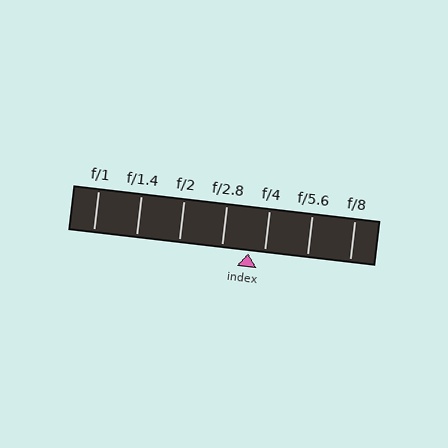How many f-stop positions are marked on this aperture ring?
There are 7 f-stop positions marked.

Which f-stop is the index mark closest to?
The index mark is closest to f/4.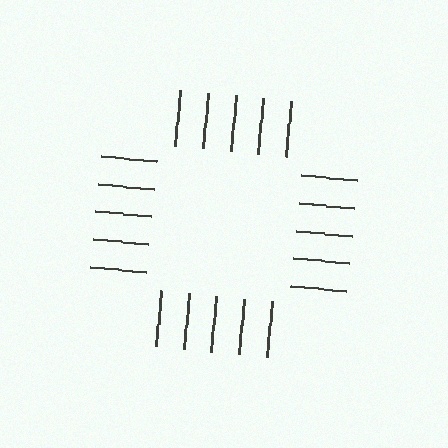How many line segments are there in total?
20 — 5 along each of the 4 edges.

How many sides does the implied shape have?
4 sides — the line-ends trace a square.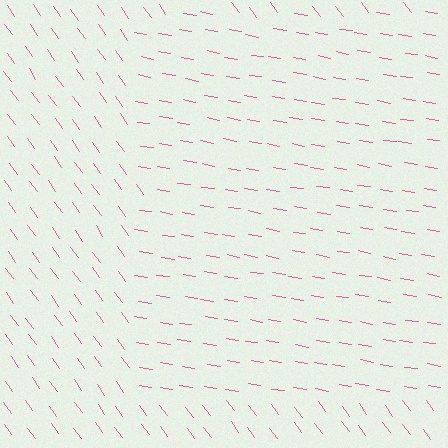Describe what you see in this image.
The image is filled with small pink line segments. A rectangle region in the image has lines oriented differently from the surrounding lines, creating a visible texture boundary.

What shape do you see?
I see a rectangle.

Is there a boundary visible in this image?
Yes, there is a texture boundary formed by a change in line orientation.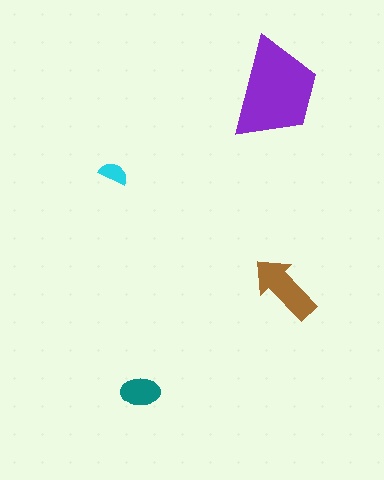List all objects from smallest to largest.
The cyan semicircle, the teal ellipse, the brown arrow, the purple trapezoid.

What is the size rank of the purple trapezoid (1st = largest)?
1st.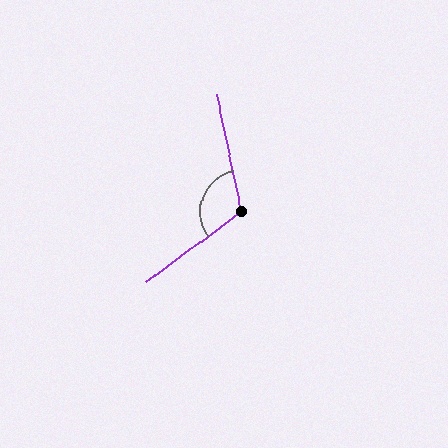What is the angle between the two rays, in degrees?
Approximately 115 degrees.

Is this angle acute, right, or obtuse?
It is obtuse.